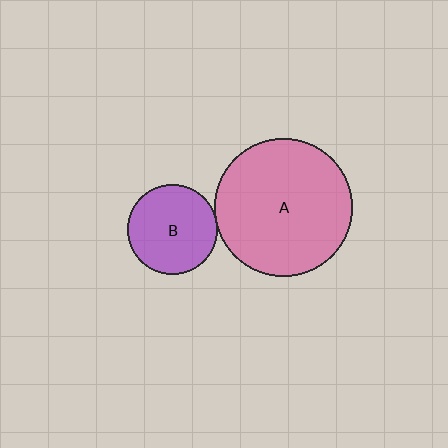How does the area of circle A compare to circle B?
Approximately 2.3 times.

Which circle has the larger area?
Circle A (pink).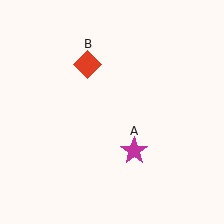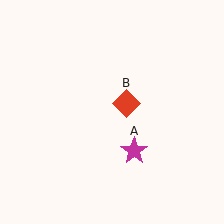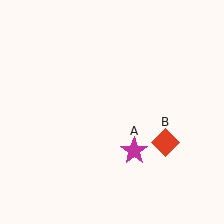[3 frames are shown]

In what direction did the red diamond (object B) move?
The red diamond (object B) moved down and to the right.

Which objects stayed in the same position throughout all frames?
Magenta star (object A) remained stationary.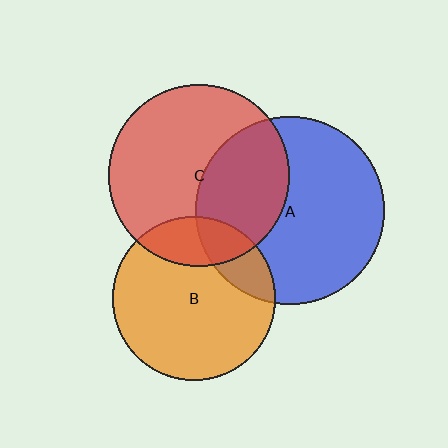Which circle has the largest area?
Circle A (blue).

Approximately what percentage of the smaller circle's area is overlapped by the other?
Approximately 20%.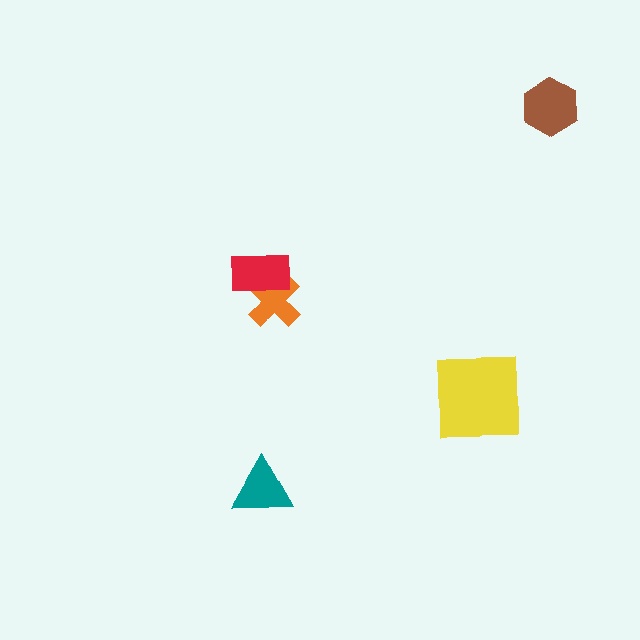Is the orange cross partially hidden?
Yes, it is partially covered by another shape.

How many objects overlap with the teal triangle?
0 objects overlap with the teal triangle.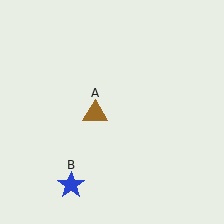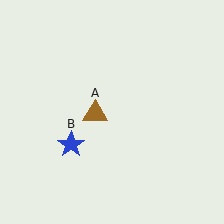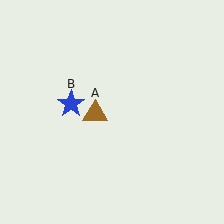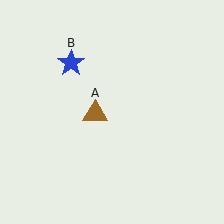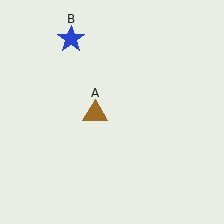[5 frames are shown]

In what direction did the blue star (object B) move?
The blue star (object B) moved up.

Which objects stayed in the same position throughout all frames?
Brown triangle (object A) remained stationary.